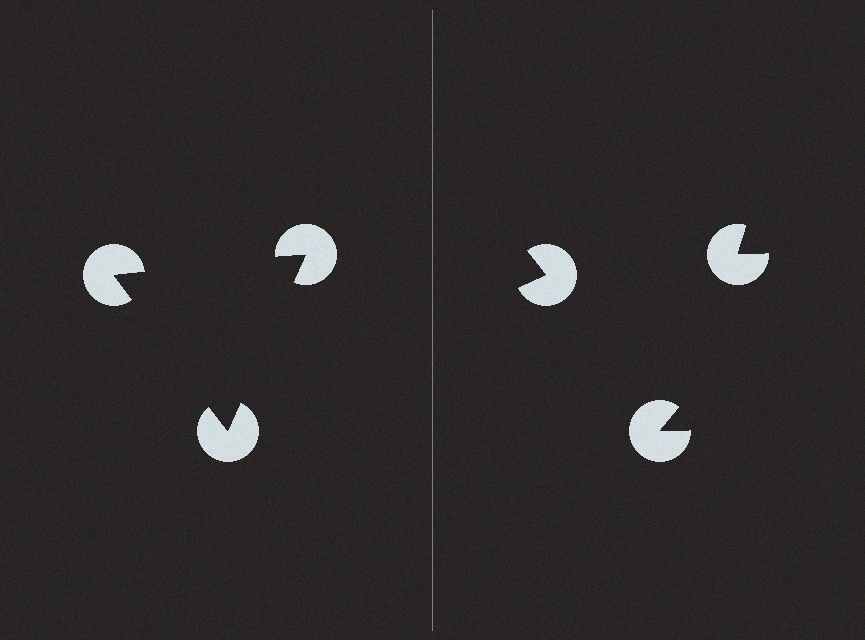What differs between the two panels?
The pac-man discs are positioned identically on both sides; only the wedge orientations differ. On the left they align to a triangle; on the right they are misaligned.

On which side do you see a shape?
An illusory triangle appears on the left side. On the right side the wedge cuts are rotated, so no coherent shape forms.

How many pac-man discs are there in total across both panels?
6 — 3 on each side.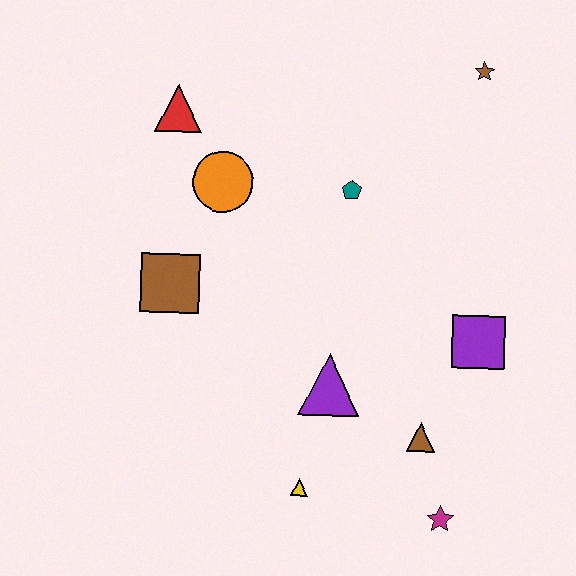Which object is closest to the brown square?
The orange circle is closest to the brown square.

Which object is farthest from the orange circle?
The magenta star is farthest from the orange circle.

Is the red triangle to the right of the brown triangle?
No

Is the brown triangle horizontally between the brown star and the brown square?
Yes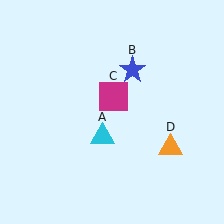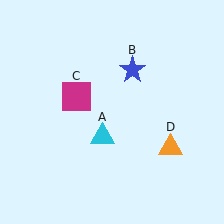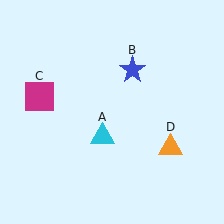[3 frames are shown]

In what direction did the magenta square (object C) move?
The magenta square (object C) moved left.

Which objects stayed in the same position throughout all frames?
Cyan triangle (object A) and blue star (object B) and orange triangle (object D) remained stationary.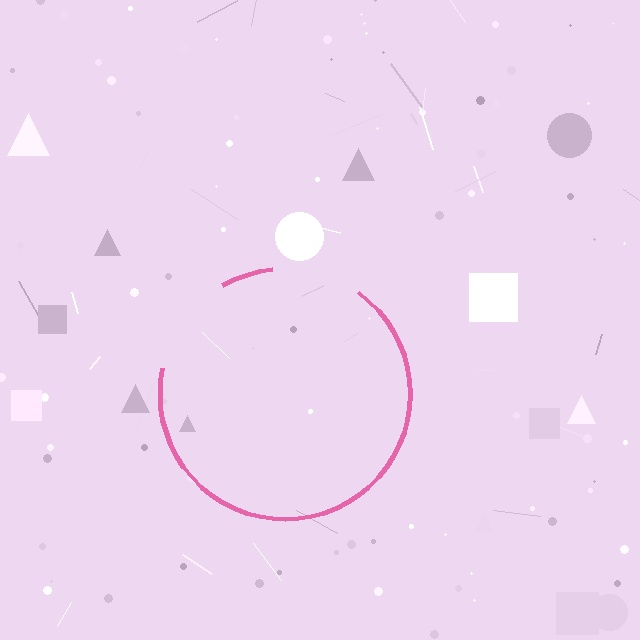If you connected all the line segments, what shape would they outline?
They would outline a circle.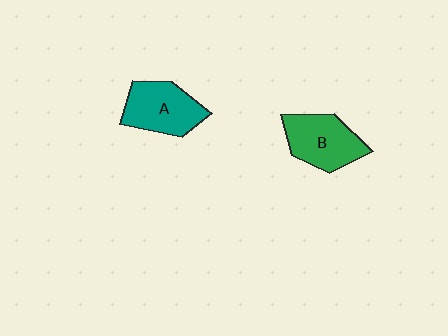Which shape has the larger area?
Shape B (green).